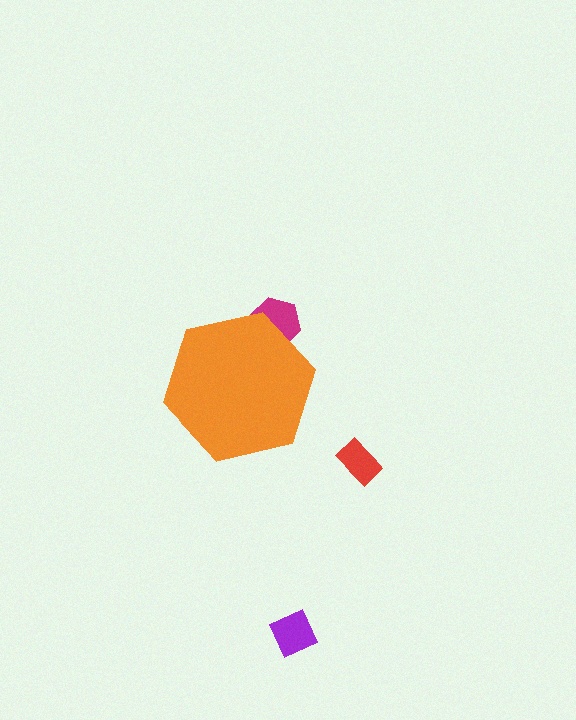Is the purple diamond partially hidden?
No, the purple diamond is fully visible.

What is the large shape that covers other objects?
An orange hexagon.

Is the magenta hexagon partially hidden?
Yes, the magenta hexagon is partially hidden behind the orange hexagon.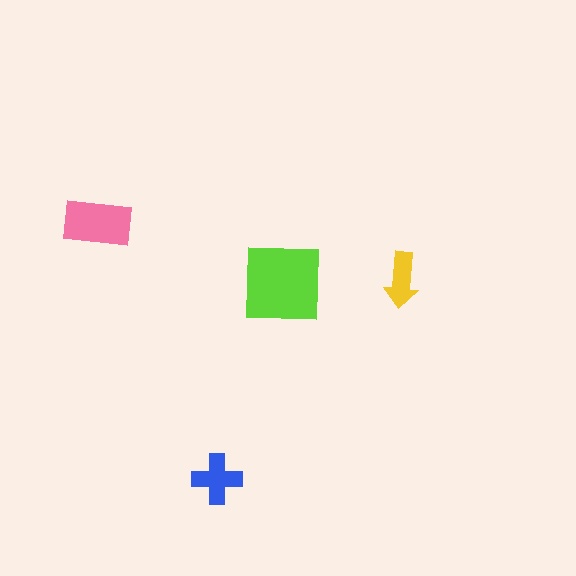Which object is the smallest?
The yellow arrow.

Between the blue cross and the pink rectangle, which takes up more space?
The pink rectangle.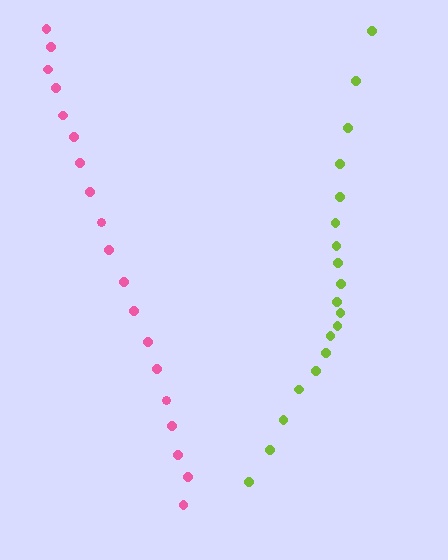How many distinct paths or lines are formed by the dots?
There are 2 distinct paths.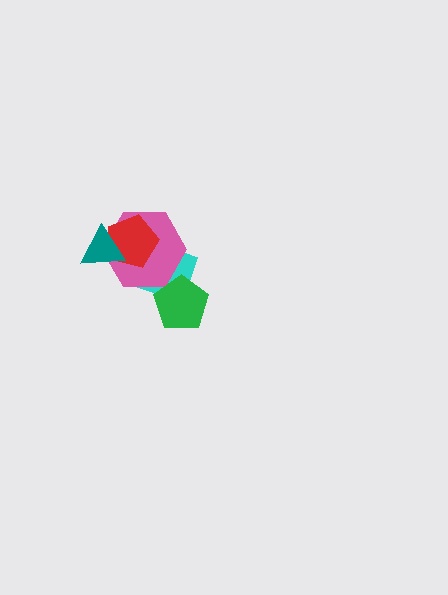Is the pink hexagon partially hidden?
Yes, it is partially covered by another shape.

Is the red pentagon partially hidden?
Yes, it is partially covered by another shape.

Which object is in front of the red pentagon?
The teal triangle is in front of the red pentagon.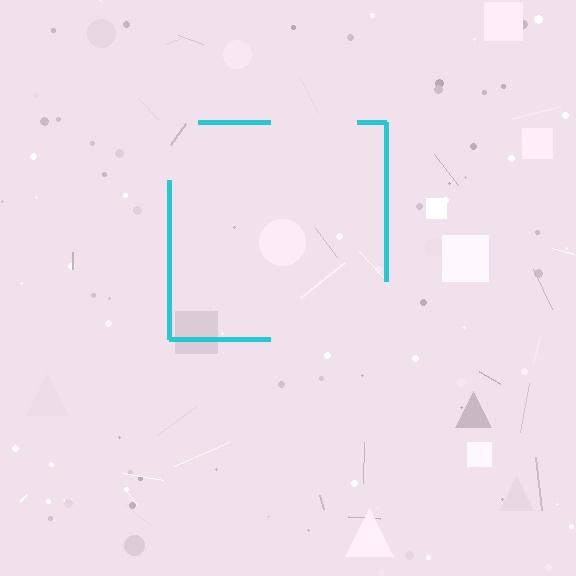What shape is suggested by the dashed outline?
The dashed outline suggests a square.